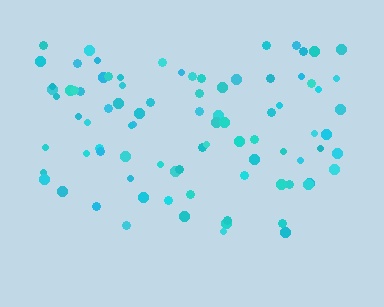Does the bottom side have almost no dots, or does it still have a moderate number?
Still a moderate number, just noticeably fewer than the top.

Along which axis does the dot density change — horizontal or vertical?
Vertical.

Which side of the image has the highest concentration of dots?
The top.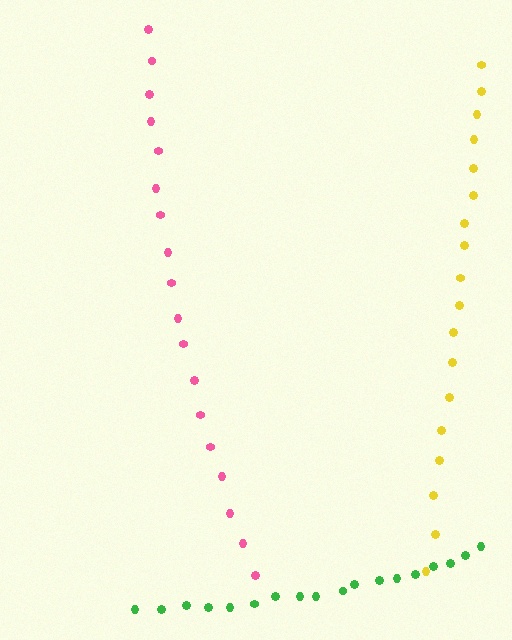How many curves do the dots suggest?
There are 3 distinct paths.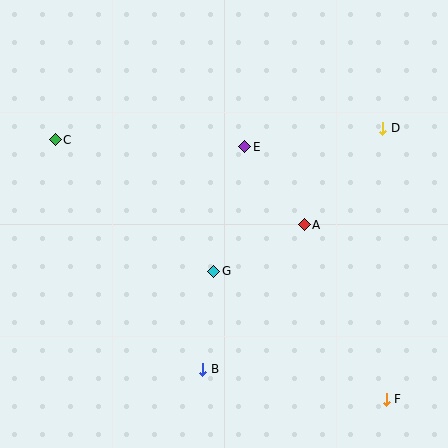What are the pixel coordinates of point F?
Point F is at (386, 400).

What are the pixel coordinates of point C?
Point C is at (55, 140).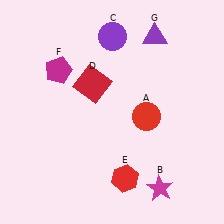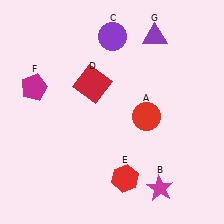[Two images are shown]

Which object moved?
The magenta pentagon (F) moved left.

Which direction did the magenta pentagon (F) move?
The magenta pentagon (F) moved left.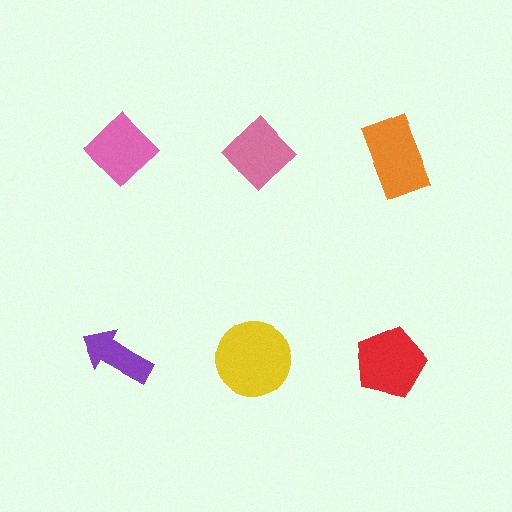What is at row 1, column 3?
An orange rectangle.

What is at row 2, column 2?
A yellow circle.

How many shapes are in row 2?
3 shapes.